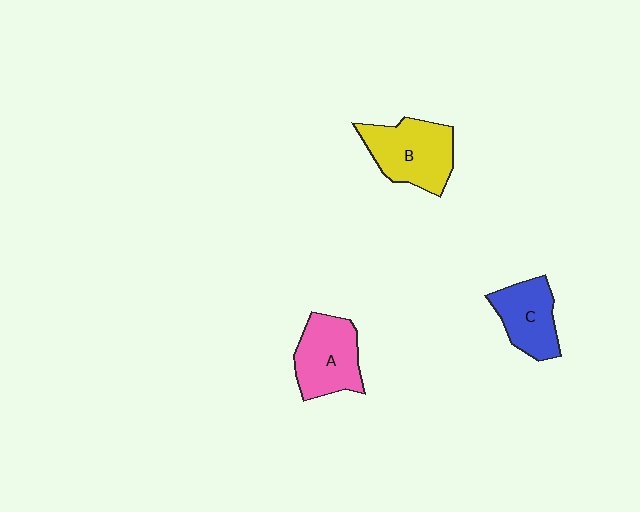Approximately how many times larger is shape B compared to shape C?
Approximately 1.3 times.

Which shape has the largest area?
Shape B (yellow).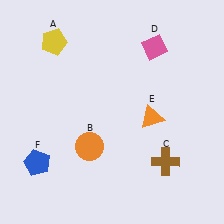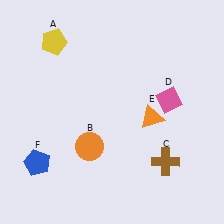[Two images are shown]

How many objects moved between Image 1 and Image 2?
1 object moved between the two images.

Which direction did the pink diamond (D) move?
The pink diamond (D) moved down.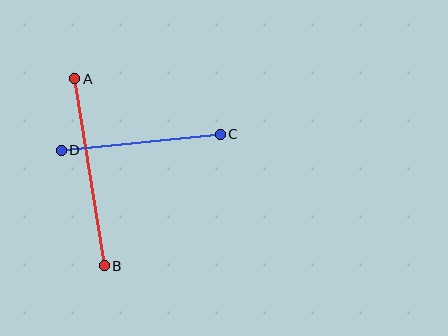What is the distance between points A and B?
The distance is approximately 190 pixels.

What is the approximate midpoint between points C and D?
The midpoint is at approximately (141, 142) pixels.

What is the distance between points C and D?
The distance is approximately 159 pixels.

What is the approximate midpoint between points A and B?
The midpoint is at approximately (89, 172) pixels.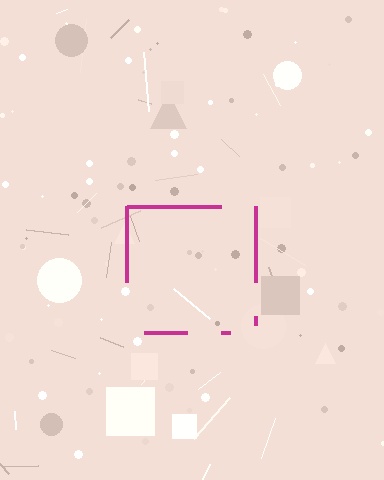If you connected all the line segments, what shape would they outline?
They would outline a square.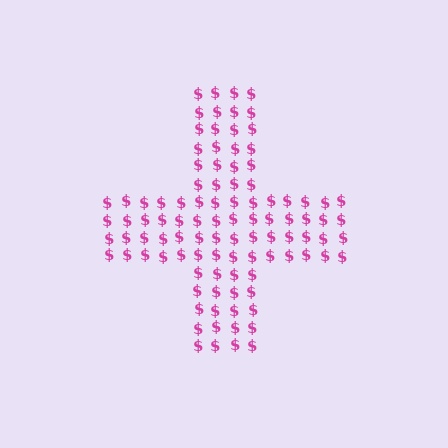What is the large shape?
The large shape is a cross.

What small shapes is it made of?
It is made of small dollar signs.